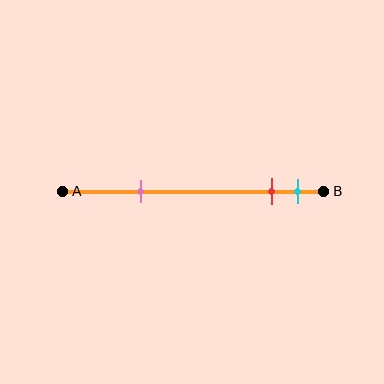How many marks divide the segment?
There are 3 marks dividing the segment.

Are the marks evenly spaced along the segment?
No, the marks are not evenly spaced.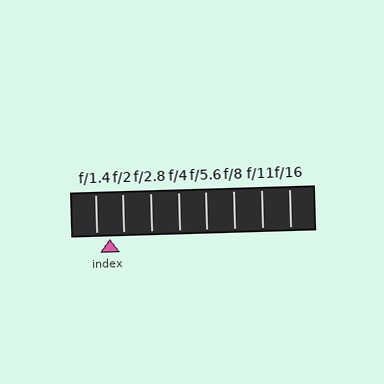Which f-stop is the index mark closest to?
The index mark is closest to f/1.4.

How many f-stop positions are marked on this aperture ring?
There are 8 f-stop positions marked.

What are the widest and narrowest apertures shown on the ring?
The widest aperture shown is f/1.4 and the narrowest is f/16.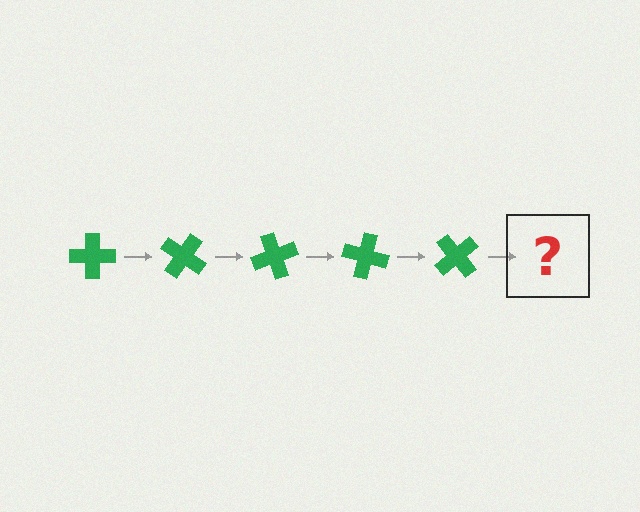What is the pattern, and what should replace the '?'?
The pattern is that the cross rotates 35 degrees each step. The '?' should be a green cross rotated 175 degrees.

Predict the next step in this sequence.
The next step is a green cross rotated 175 degrees.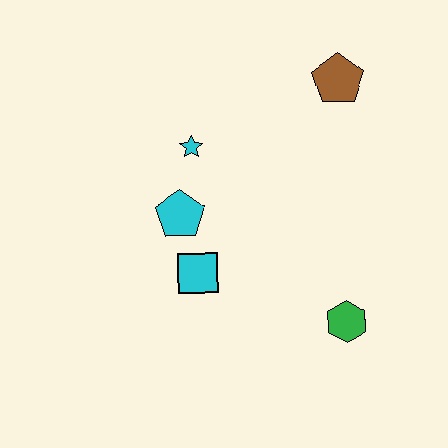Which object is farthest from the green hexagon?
The brown pentagon is farthest from the green hexagon.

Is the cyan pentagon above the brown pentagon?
No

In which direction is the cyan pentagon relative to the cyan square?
The cyan pentagon is above the cyan square.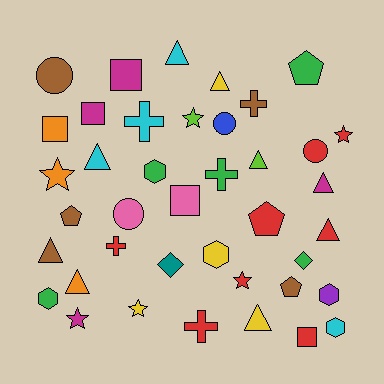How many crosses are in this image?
There are 5 crosses.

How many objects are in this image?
There are 40 objects.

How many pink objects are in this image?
There are 2 pink objects.